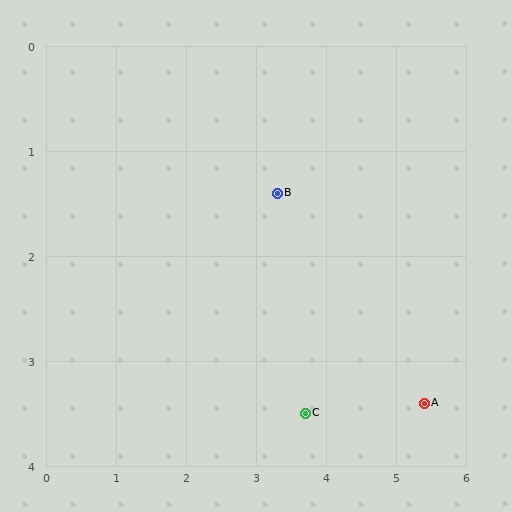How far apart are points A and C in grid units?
Points A and C are about 1.7 grid units apart.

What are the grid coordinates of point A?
Point A is at approximately (5.4, 3.4).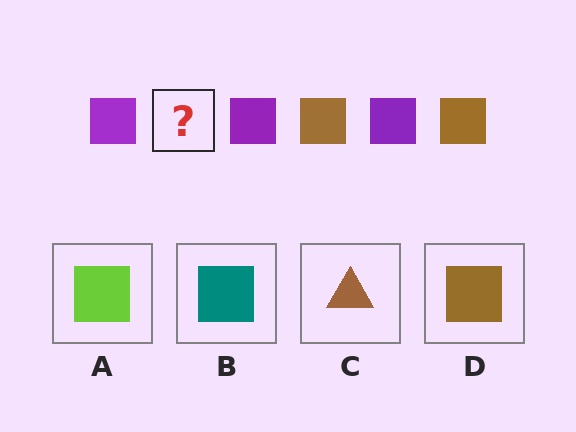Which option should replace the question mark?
Option D.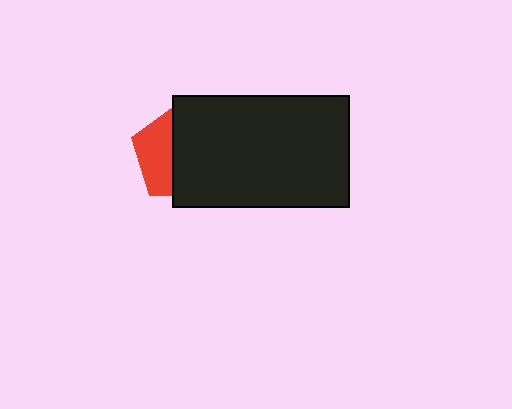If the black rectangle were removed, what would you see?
You would see the complete red pentagon.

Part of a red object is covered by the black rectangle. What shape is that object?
It is a pentagon.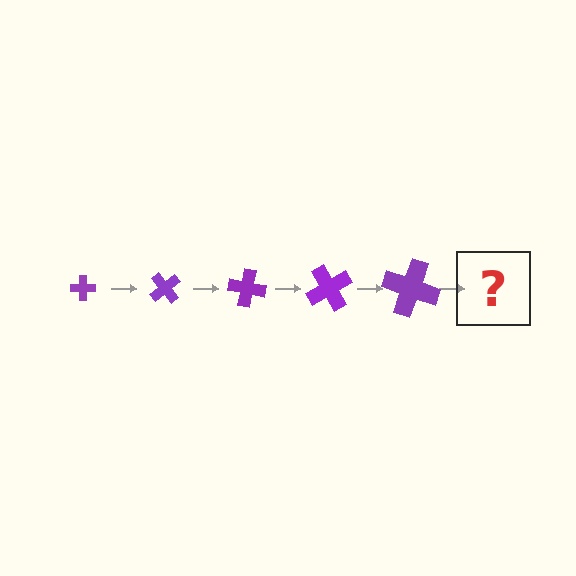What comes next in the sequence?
The next element should be a cross, larger than the previous one and rotated 250 degrees from the start.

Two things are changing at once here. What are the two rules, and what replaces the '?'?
The two rules are that the cross grows larger each step and it rotates 50 degrees each step. The '?' should be a cross, larger than the previous one and rotated 250 degrees from the start.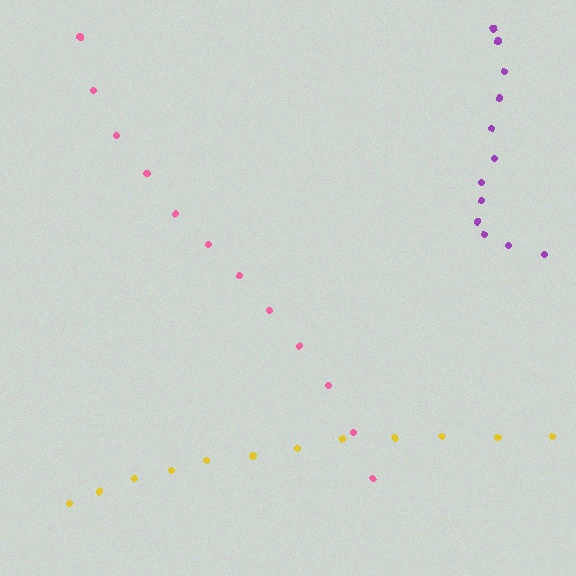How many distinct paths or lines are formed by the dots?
There are 3 distinct paths.